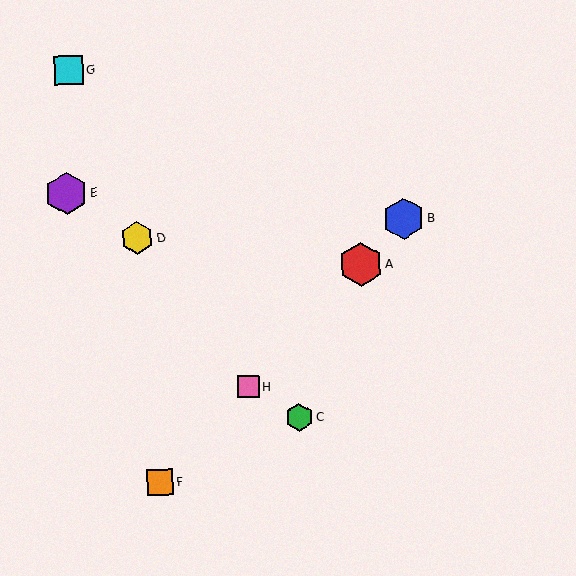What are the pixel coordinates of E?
Object E is at (66, 193).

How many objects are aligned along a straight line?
4 objects (A, B, F, H) are aligned along a straight line.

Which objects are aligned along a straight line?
Objects A, B, F, H are aligned along a straight line.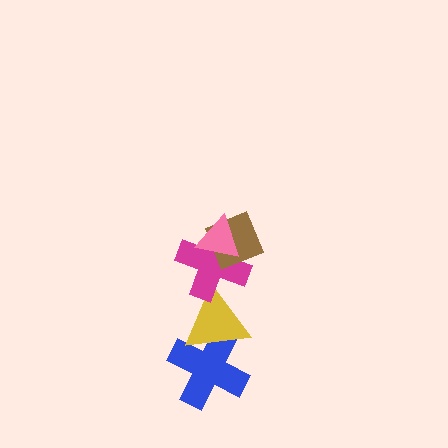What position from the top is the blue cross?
The blue cross is 5th from the top.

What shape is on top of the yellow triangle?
The magenta cross is on top of the yellow triangle.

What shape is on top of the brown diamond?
The pink triangle is on top of the brown diamond.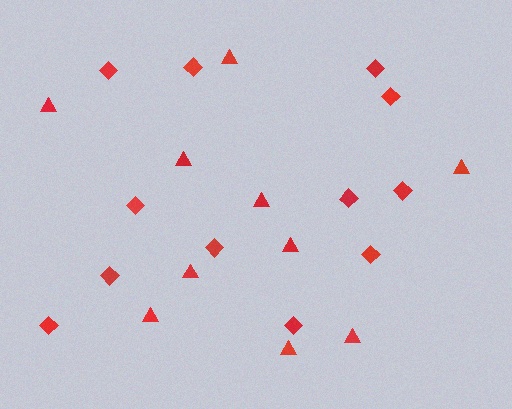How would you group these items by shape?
There are 2 groups: one group of triangles (10) and one group of diamonds (12).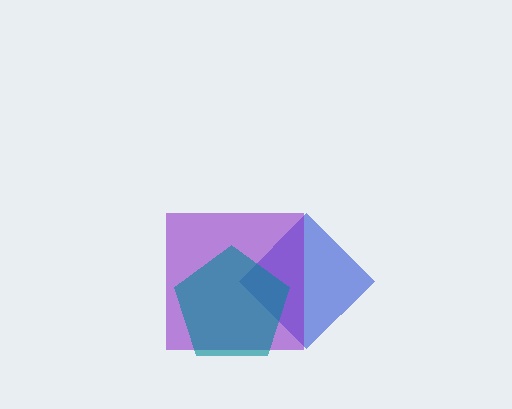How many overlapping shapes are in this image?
There are 3 overlapping shapes in the image.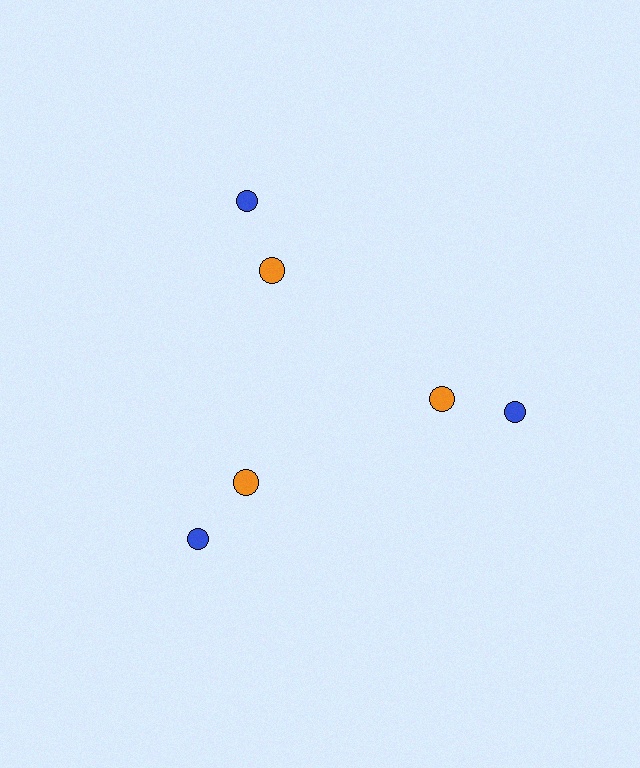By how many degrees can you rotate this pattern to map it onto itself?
The pattern maps onto itself every 120 degrees of rotation.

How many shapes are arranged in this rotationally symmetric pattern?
There are 6 shapes, arranged in 3 groups of 2.